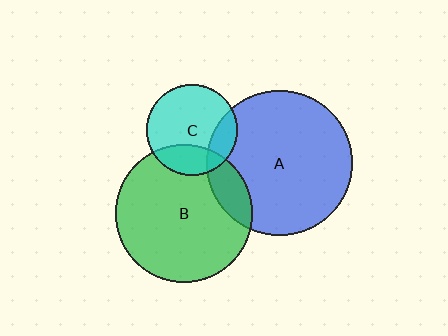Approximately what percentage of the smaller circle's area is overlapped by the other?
Approximately 25%.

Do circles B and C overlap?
Yes.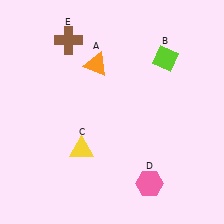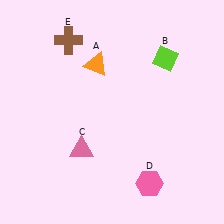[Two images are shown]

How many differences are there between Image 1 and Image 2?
There is 1 difference between the two images.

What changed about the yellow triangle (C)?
In Image 1, C is yellow. In Image 2, it changed to pink.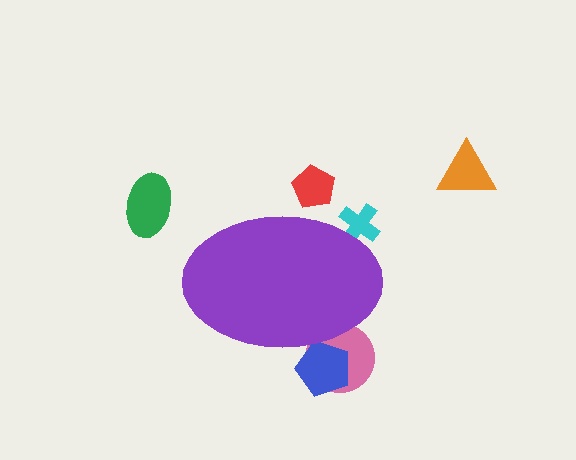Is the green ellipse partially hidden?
No, the green ellipse is fully visible.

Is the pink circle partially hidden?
Yes, the pink circle is partially hidden behind the purple ellipse.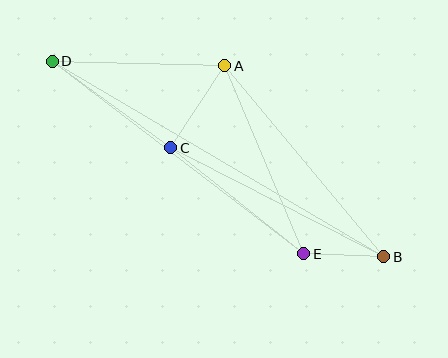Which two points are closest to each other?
Points B and E are closest to each other.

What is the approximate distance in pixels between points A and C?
The distance between A and C is approximately 98 pixels.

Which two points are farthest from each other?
Points B and D are farthest from each other.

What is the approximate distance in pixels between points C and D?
The distance between C and D is approximately 147 pixels.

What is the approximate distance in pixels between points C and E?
The distance between C and E is approximately 170 pixels.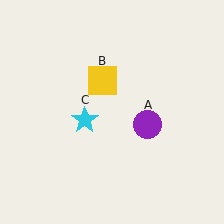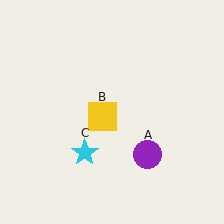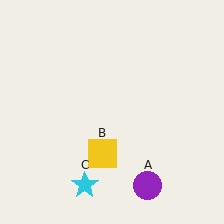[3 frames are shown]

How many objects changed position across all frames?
3 objects changed position: purple circle (object A), yellow square (object B), cyan star (object C).